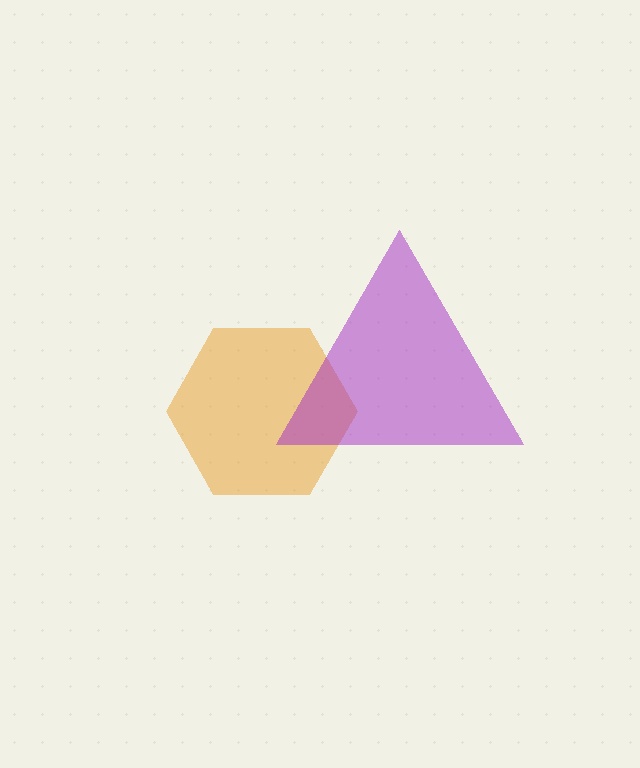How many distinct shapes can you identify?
There are 2 distinct shapes: an orange hexagon, a purple triangle.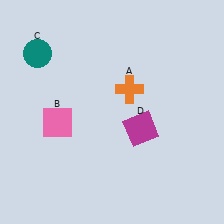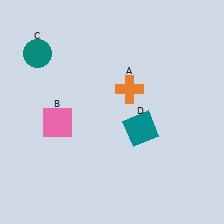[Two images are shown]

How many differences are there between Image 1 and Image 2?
There is 1 difference between the two images.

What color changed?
The square (D) changed from magenta in Image 1 to teal in Image 2.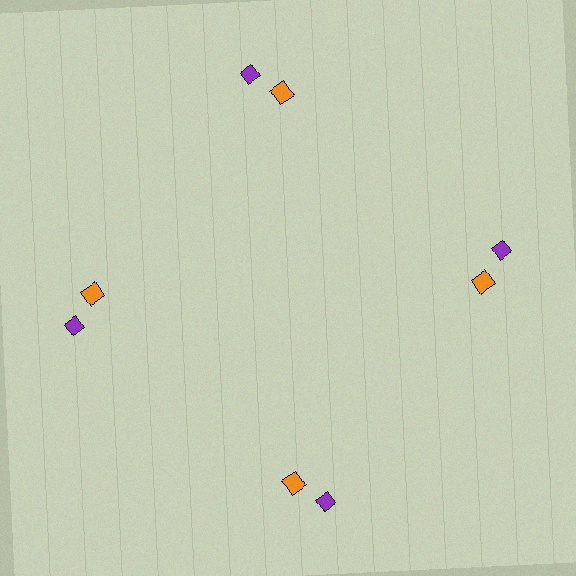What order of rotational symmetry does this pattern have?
This pattern has 4-fold rotational symmetry.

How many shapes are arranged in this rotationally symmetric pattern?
There are 8 shapes, arranged in 4 groups of 2.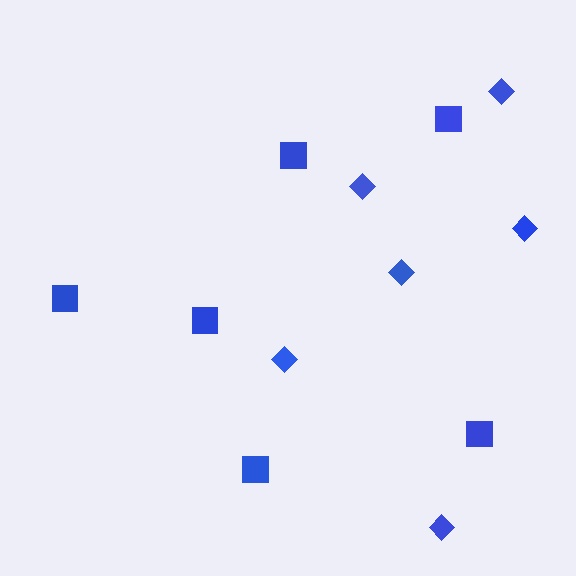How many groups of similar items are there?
There are 2 groups: one group of diamonds (6) and one group of squares (6).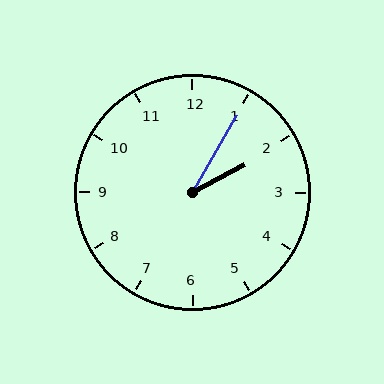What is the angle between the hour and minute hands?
Approximately 32 degrees.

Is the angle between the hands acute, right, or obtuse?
It is acute.